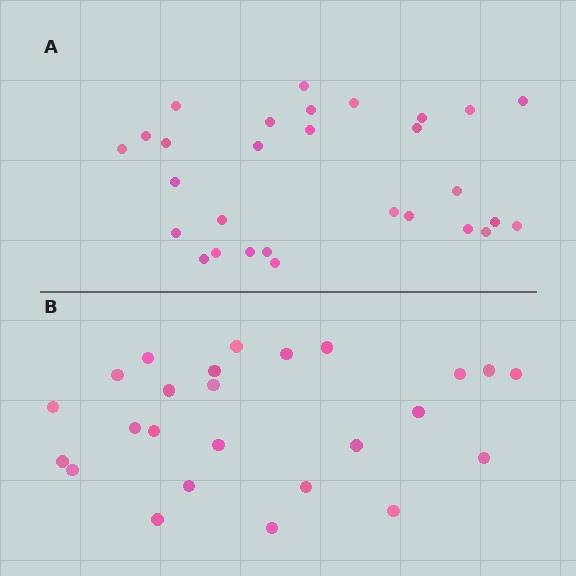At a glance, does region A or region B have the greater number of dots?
Region A (the top region) has more dots.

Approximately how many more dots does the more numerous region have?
Region A has about 4 more dots than region B.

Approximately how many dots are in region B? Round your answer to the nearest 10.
About 20 dots. (The exact count is 25, which rounds to 20.)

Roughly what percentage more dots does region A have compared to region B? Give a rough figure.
About 15% more.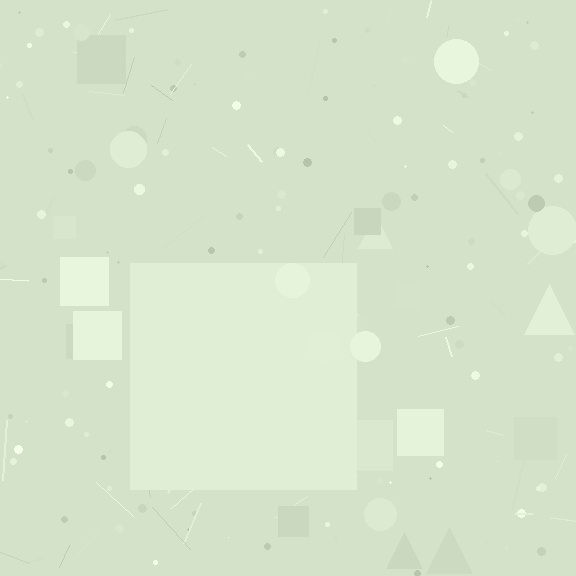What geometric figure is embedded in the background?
A square is embedded in the background.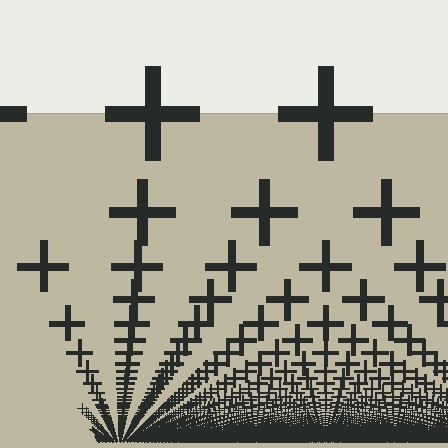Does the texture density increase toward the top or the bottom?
Density increases toward the bottom.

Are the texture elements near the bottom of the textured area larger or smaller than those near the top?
Smaller. The gradient is inverted — elements near the bottom are smaller and denser.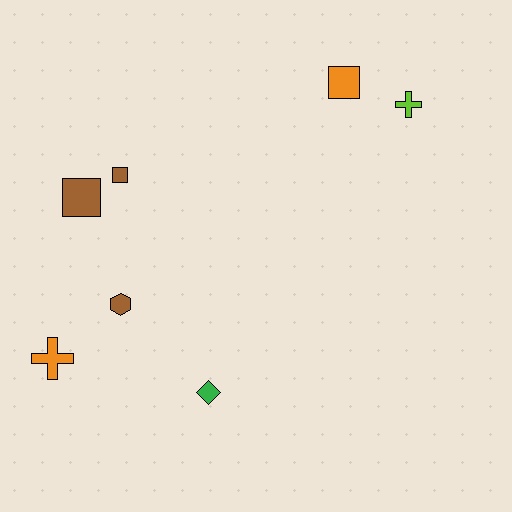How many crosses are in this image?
There are 2 crosses.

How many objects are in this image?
There are 7 objects.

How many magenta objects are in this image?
There are no magenta objects.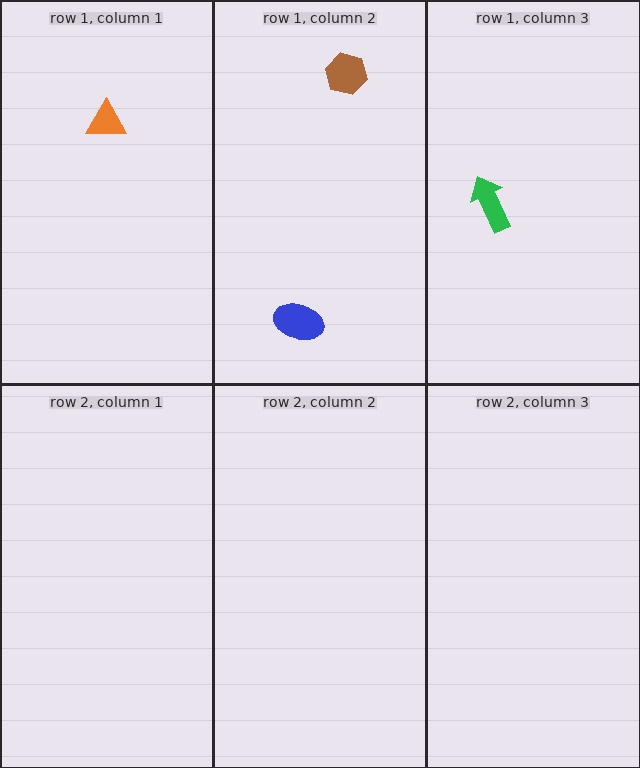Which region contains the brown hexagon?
The row 1, column 2 region.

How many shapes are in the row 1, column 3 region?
1.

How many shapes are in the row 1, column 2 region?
2.